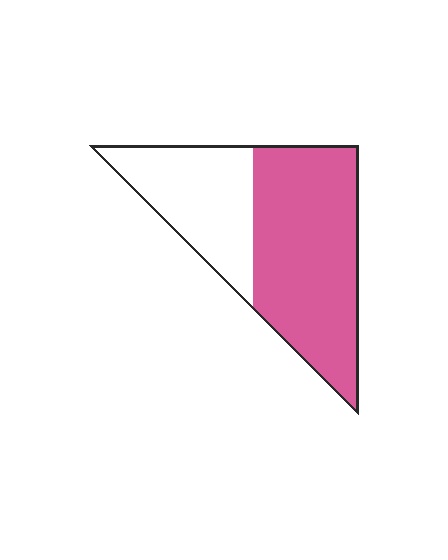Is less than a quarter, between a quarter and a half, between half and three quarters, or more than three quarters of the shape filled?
Between half and three quarters.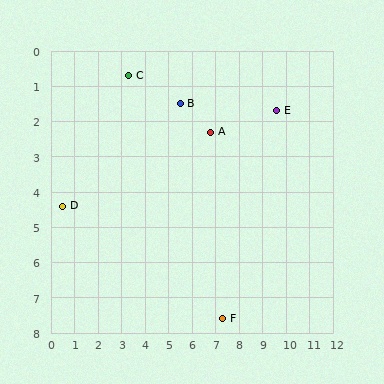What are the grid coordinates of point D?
Point D is at approximately (0.5, 4.4).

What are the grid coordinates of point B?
Point B is at approximately (5.5, 1.5).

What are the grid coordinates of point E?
Point E is at approximately (9.6, 1.7).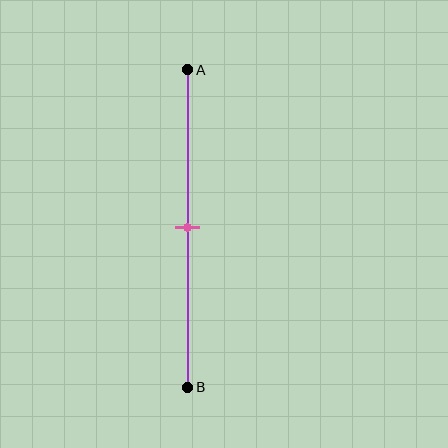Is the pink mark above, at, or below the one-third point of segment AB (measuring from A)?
The pink mark is below the one-third point of segment AB.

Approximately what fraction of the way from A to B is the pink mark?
The pink mark is approximately 50% of the way from A to B.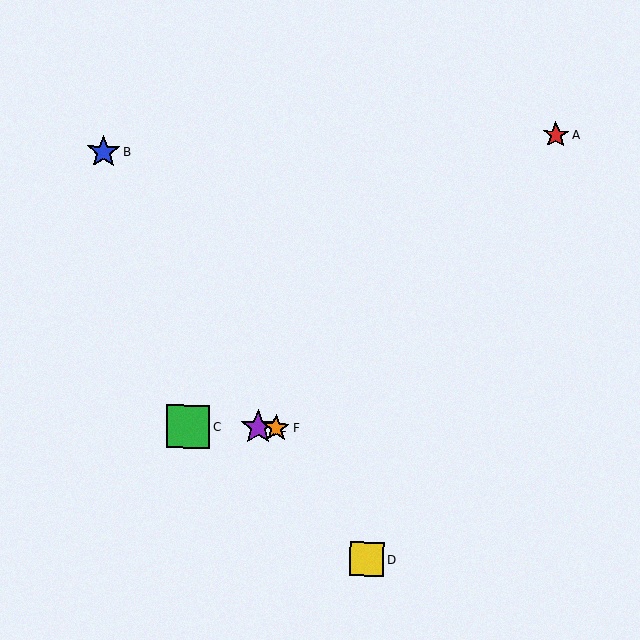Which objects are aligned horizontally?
Objects C, E, F are aligned horizontally.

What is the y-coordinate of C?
Object C is at y≈427.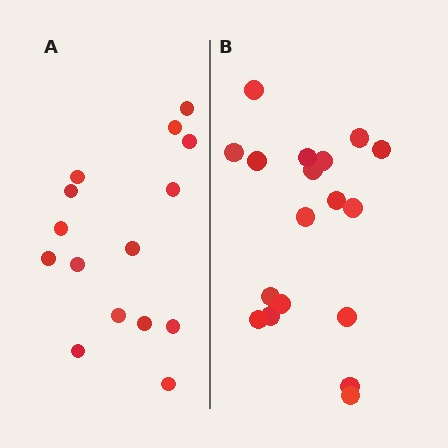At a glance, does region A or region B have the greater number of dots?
Region B (the right region) has more dots.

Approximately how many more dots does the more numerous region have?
Region B has just a few more — roughly 2 or 3 more dots than region A.